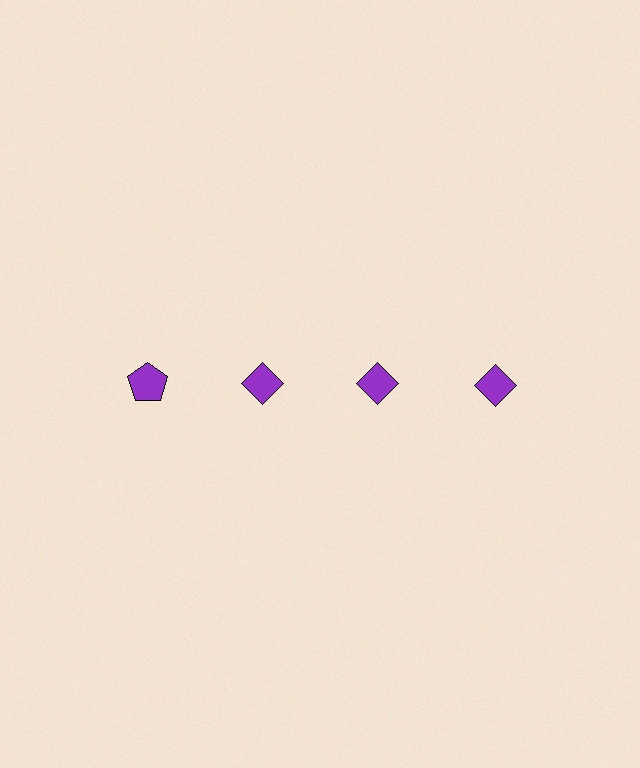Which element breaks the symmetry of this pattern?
The purple pentagon in the top row, leftmost column breaks the symmetry. All other shapes are purple diamonds.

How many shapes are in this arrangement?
There are 4 shapes arranged in a grid pattern.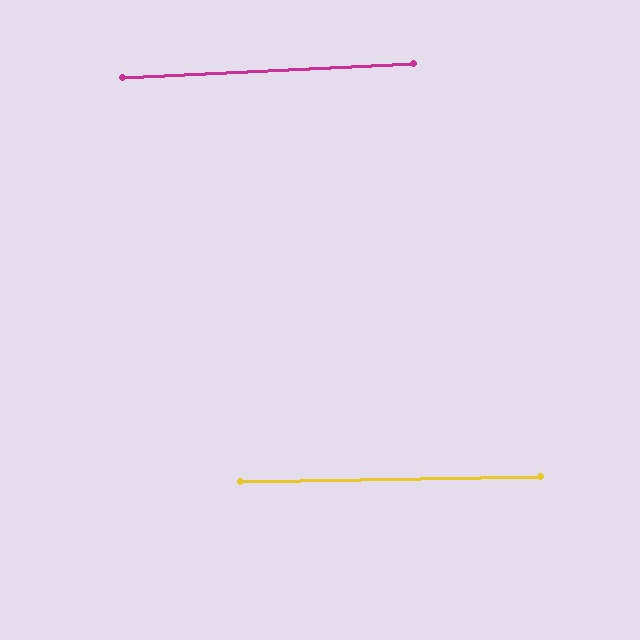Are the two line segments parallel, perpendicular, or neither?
Parallel — their directions differ by only 1.9°.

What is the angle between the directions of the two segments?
Approximately 2 degrees.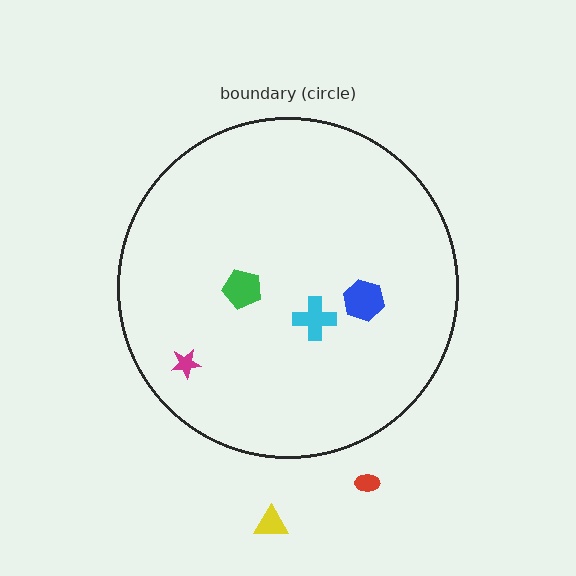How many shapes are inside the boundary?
4 inside, 2 outside.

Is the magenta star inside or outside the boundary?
Inside.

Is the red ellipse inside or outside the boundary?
Outside.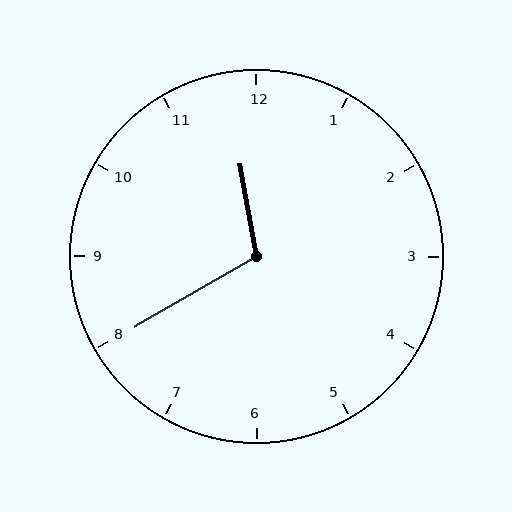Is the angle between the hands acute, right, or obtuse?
It is obtuse.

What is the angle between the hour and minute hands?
Approximately 110 degrees.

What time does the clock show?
11:40.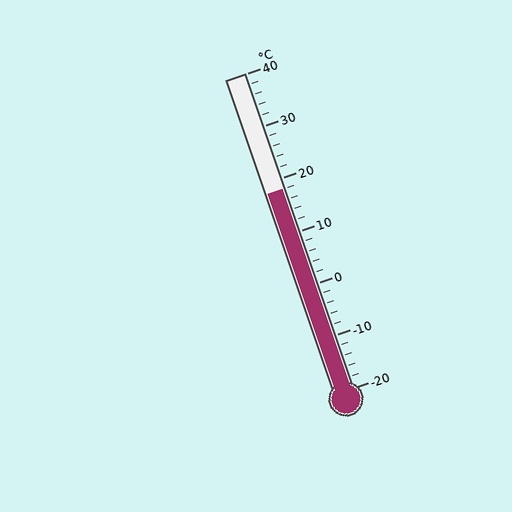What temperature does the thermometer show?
The thermometer shows approximately 18°C.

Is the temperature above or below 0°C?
The temperature is above 0°C.